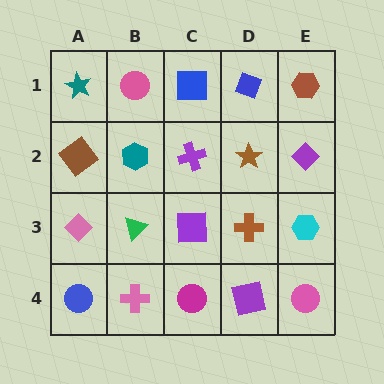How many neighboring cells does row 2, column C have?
4.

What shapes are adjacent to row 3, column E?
A purple diamond (row 2, column E), a pink circle (row 4, column E), a brown cross (row 3, column D).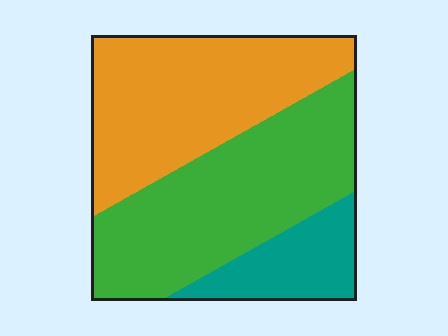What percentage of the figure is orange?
Orange takes up between a quarter and a half of the figure.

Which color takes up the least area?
Teal, at roughly 15%.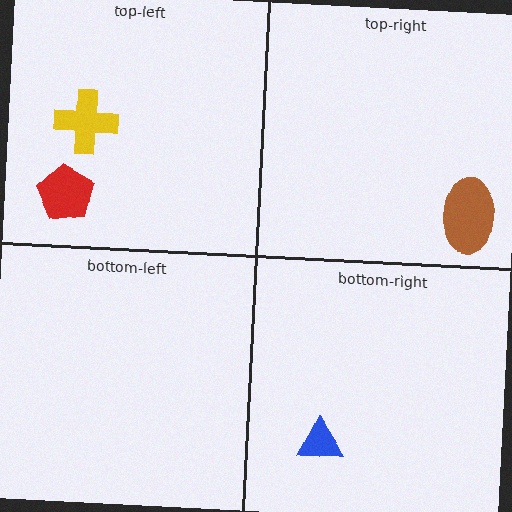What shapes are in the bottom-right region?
The blue triangle.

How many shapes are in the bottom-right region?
1.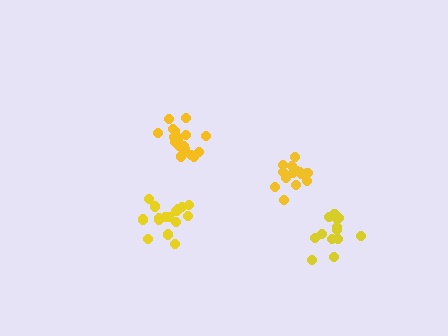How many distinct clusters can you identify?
There are 4 distinct clusters.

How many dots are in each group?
Group 1: 16 dots, Group 2: 14 dots, Group 3: 18 dots, Group 4: 13 dots (61 total).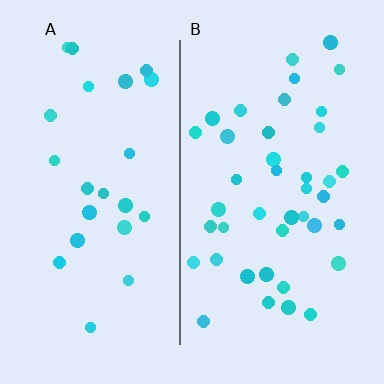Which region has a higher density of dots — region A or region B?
B (the right).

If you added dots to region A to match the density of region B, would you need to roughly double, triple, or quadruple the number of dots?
Approximately double.